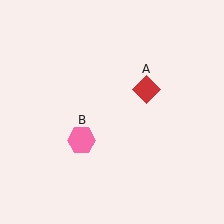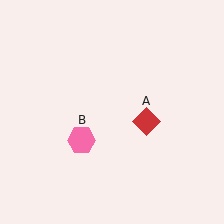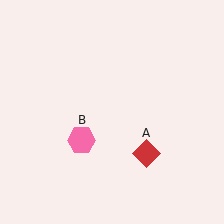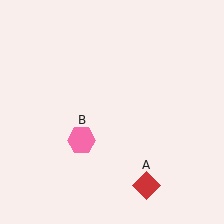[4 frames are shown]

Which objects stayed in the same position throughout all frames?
Pink hexagon (object B) remained stationary.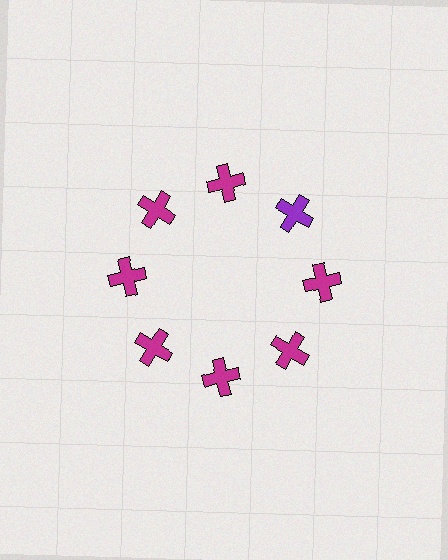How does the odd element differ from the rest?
It has a different color: purple instead of magenta.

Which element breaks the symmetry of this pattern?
The purple cross at roughly the 2 o'clock position breaks the symmetry. All other shapes are magenta crosses.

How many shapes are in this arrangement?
There are 8 shapes arranged in a ring pattern.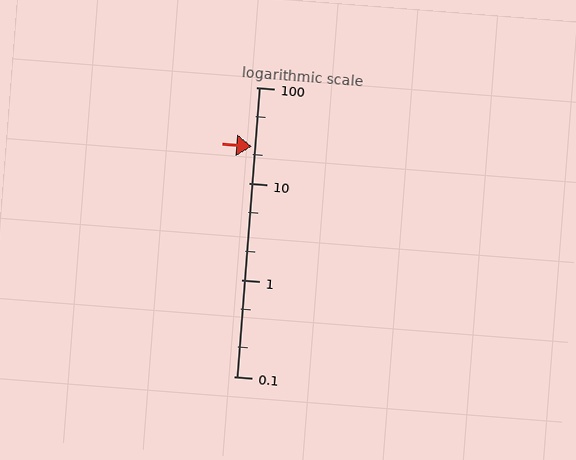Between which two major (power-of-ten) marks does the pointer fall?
The pointer is between 10 and 100.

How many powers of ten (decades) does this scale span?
The scale spans 3 decades, from 0.1 to 100.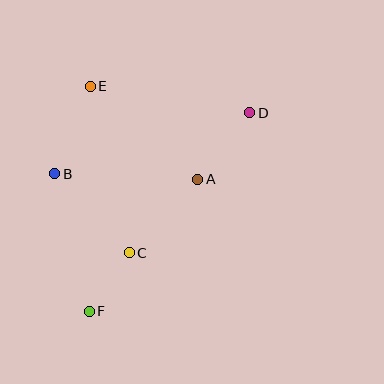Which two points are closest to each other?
Points C and F are closest to each other.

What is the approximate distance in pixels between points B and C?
The distance between B and C is approximately 109 pixels.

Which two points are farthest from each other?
Points D and F are farthest from each other.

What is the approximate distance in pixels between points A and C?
The distance between A and C is approximately 101 pixels.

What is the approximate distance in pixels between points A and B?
The distance between A and B is approximately 143 pixels.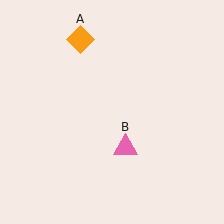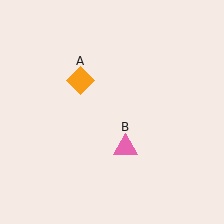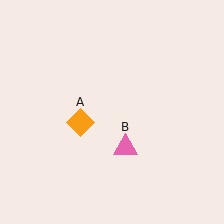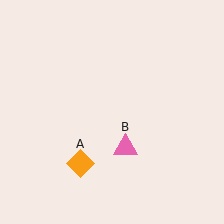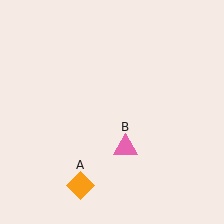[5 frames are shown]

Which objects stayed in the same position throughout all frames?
Pink triangle (object B) remained stationary.